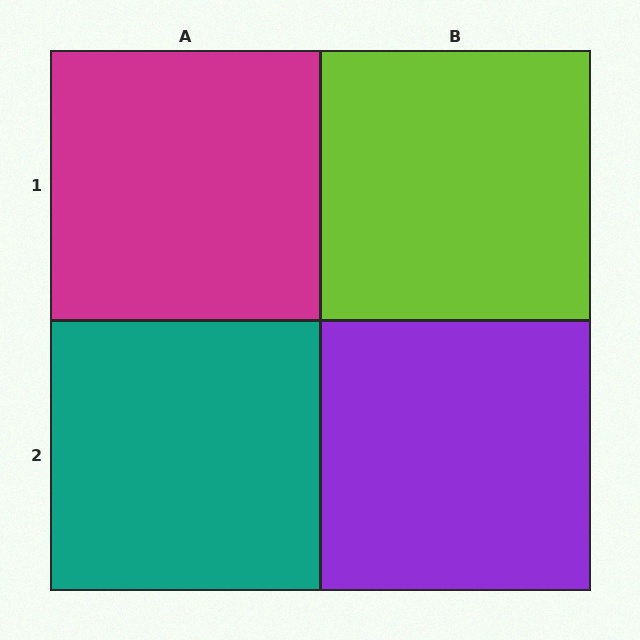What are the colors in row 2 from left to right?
Teal, purple.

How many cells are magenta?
1 cell is magenta.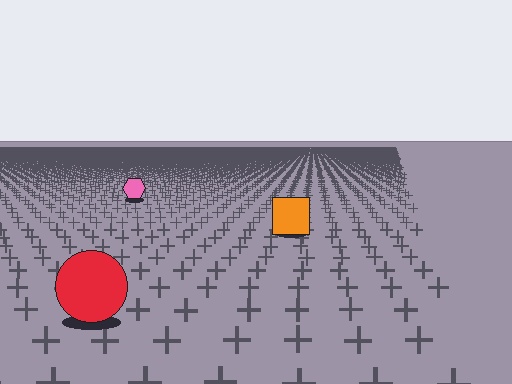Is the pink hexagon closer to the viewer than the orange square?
No. The orange square is closer — you can tell from the texture gradient: the ground texture is coarser near it.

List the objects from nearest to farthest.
From nearest to farthest: the red circle, the orange square, the pink hexagon.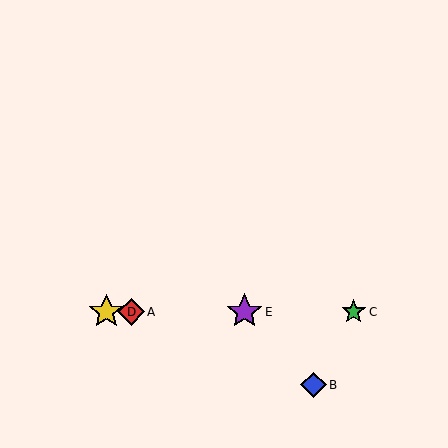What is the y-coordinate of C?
Object C is at y≈312.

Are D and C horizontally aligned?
Yes, both are at y≈312.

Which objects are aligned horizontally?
Objects A, C, D, E are aligned horizontally.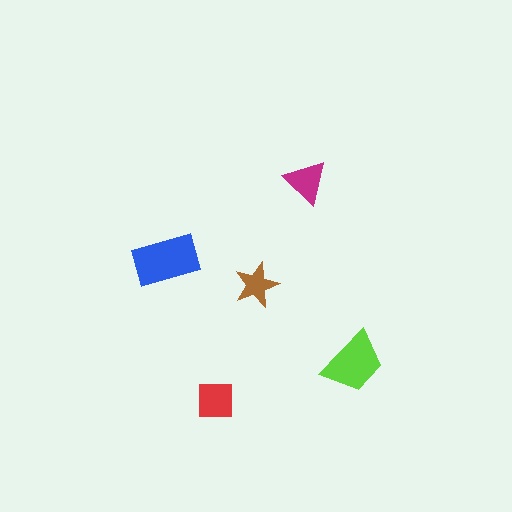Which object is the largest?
The blue rectangle.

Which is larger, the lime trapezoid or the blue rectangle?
The blue rectangle.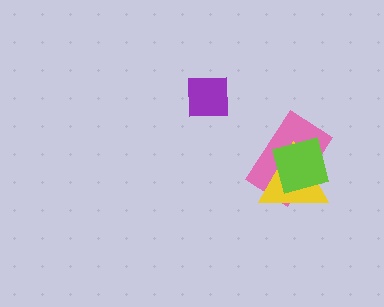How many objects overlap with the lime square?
2 objects overlap with the lime square.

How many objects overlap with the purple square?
0 objects overlap with the purple square.